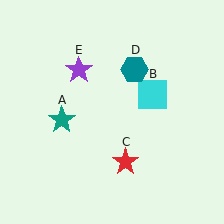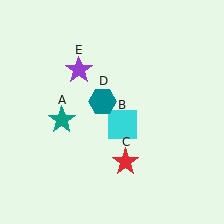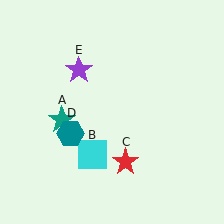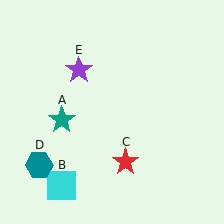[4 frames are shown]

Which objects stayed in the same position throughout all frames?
Teal star (object A) and red star (object C) and purple star (object E) remained stationary.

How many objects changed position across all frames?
2 objects changed position: cyan square (object B), teal hexagon (object D).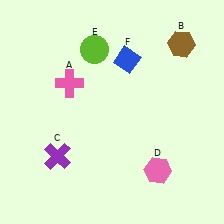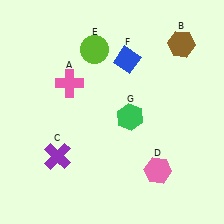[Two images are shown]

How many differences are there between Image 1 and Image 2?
There is 1 difference between the two images.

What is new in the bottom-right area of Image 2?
A green hexagon (G) was added in the bottom-right area of Image 2.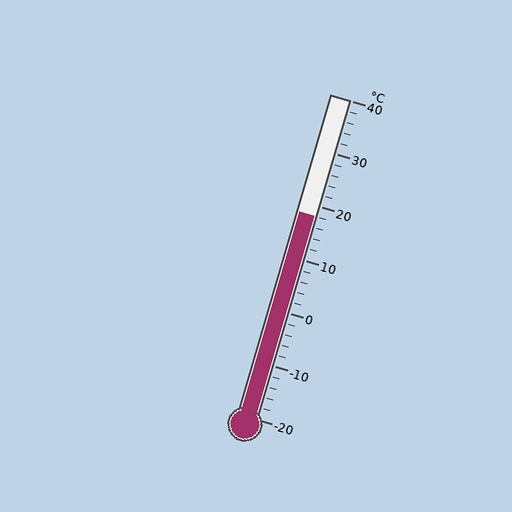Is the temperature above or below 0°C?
The temperature is above 0°C.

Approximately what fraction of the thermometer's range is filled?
The thermometer is filled to approximately 65% of its range.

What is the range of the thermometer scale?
The thermometer scale ranges from -20°C to 40°C.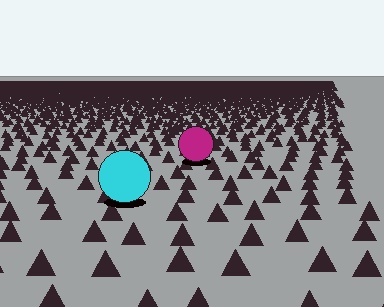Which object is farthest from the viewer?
The magenta circle is farthest from the viewer. It appears smaller and the ground texture around it is denser.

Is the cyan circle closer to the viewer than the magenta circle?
Yes. The cyan circle is closer — you can tell from the texture gradient: the ground texture is coarser near it.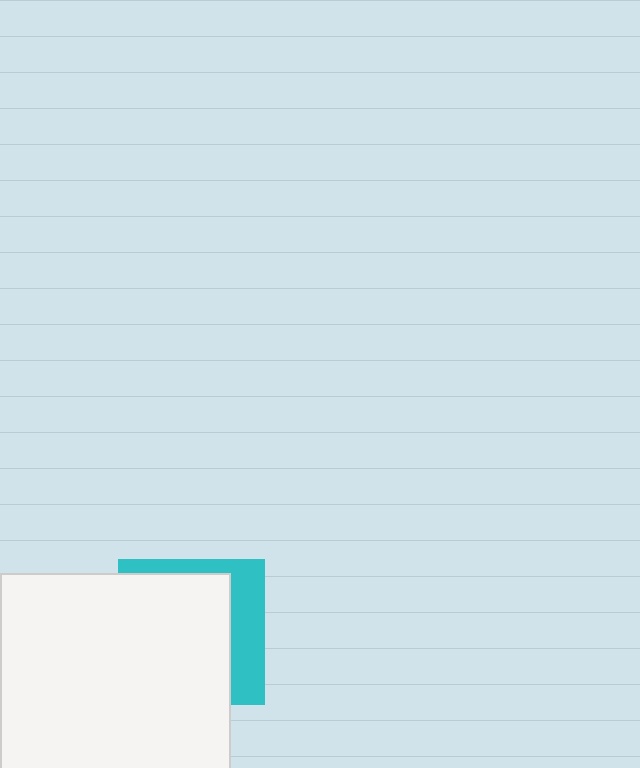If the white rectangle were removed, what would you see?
You would see the complete cyan square.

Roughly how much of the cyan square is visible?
A small part of it is visible (roughly 30%).